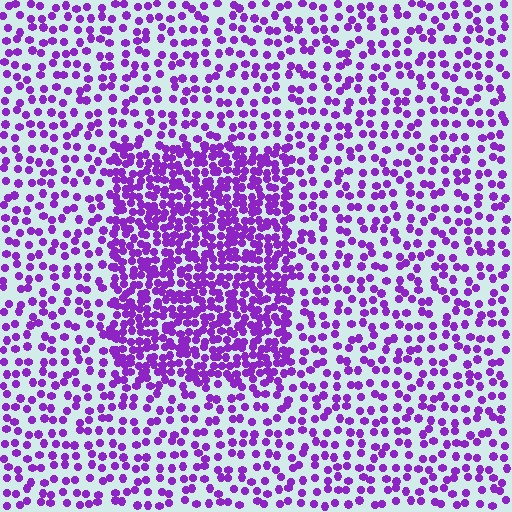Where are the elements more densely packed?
The elements are more densely packed inside the rectangle boundary.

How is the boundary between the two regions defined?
The boundary is defined by a change in element density (approximately 2.2x ratio). All elements are the same color, size, and shape.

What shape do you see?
I see a rectangle.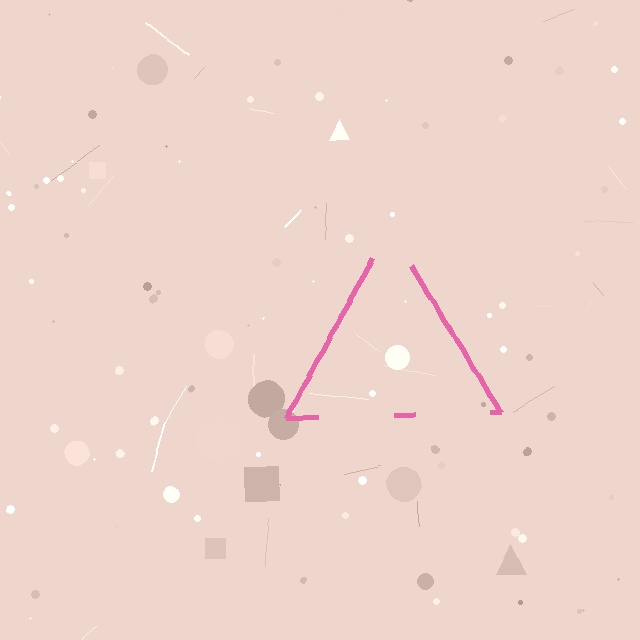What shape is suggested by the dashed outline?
The dashed outline suggests a triangle.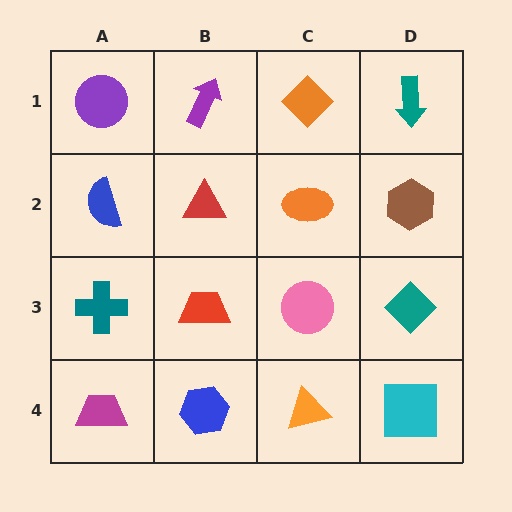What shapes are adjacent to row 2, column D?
A teal arrow (row 1, column D), a teal diamond (row 3, column D), an orange ellipse (row 2, column C).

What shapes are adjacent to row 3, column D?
A brown hexagon (row 2, column D), a cyan square (row 4, column D), a pink circle (row 3, column C).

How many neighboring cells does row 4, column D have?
2.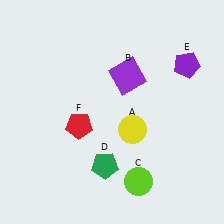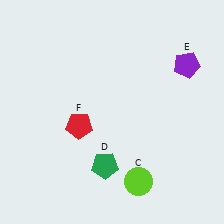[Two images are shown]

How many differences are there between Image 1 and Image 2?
There are 2 differences between the two images.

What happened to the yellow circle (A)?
The yellow circle (A) was removed in Image 2. It was in the bottom-right area of Image 1.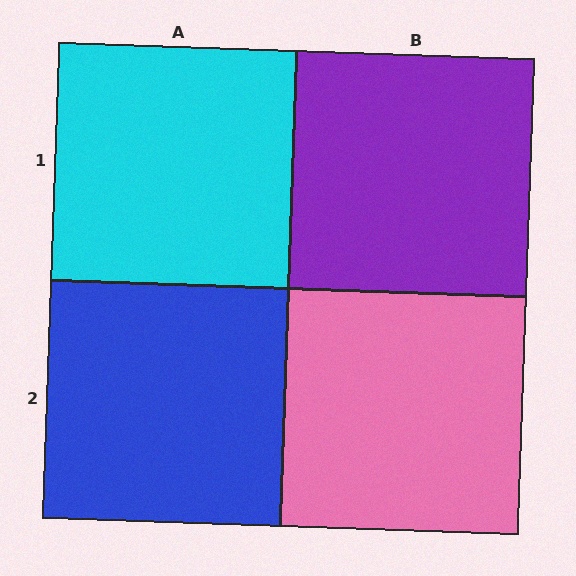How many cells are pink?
1 cell is pink.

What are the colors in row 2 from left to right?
Blue, pink.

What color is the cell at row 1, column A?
Cyan.